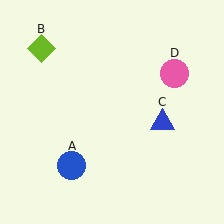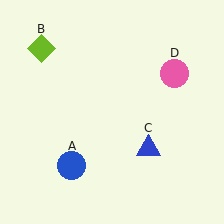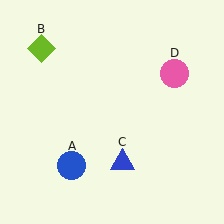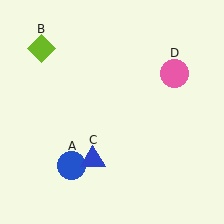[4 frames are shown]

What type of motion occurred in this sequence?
The blue triangle (object C) rotated clockwise around the center of the scene.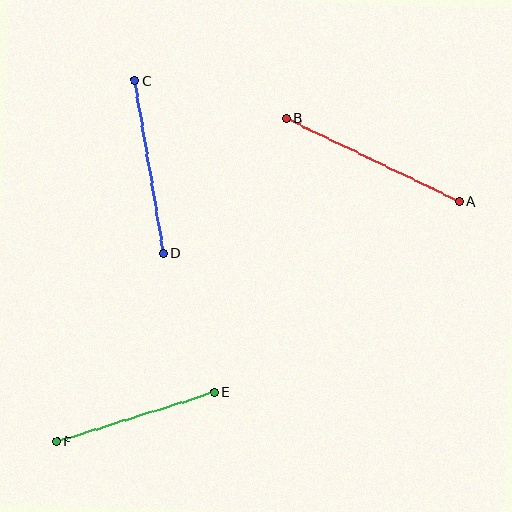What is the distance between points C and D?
The distance is approximately 175 pixels.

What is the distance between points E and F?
The distance is approximately 166 pixels.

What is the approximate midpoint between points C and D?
The midpoint is at approximately (149, 167) pixels.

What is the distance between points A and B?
The distance is approximately 192 pixels.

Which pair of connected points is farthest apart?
Points A and B are farthest apart.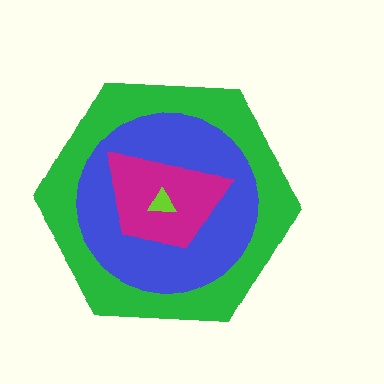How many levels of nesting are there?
4.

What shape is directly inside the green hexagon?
The blue circle.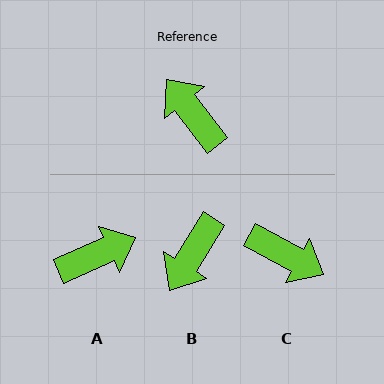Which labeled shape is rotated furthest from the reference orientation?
C, about 157 degrees away.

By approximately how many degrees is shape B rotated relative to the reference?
Approximately 110 degrees counter-clockwise.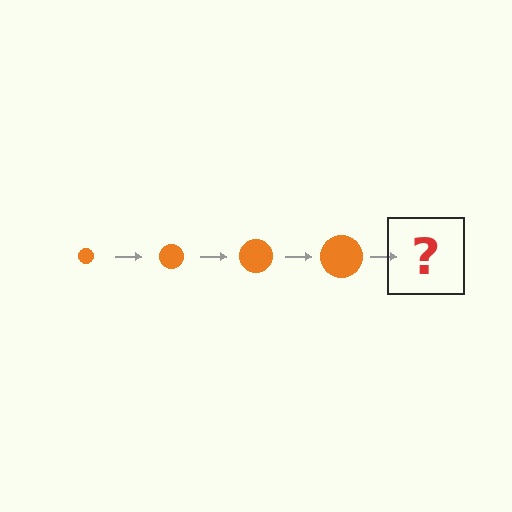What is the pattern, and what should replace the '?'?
The pattern is that the circle gets progressively larger each step. The '?' should be an orange circle, larger than the previous one.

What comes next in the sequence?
The next element should be an orange circle, larger than the previous one.